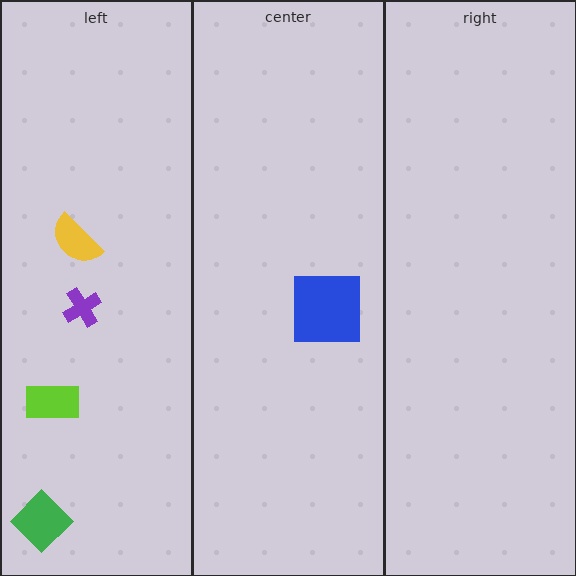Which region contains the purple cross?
The left region.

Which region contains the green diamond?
The left region.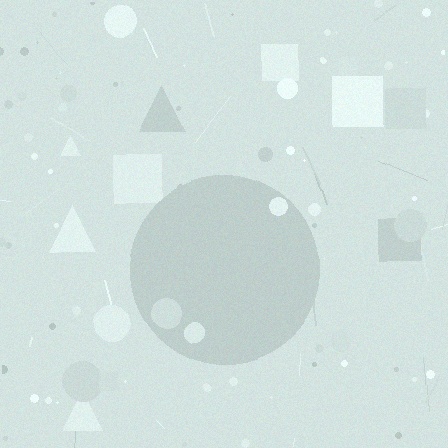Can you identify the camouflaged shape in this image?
The camouflaged shape is a circle.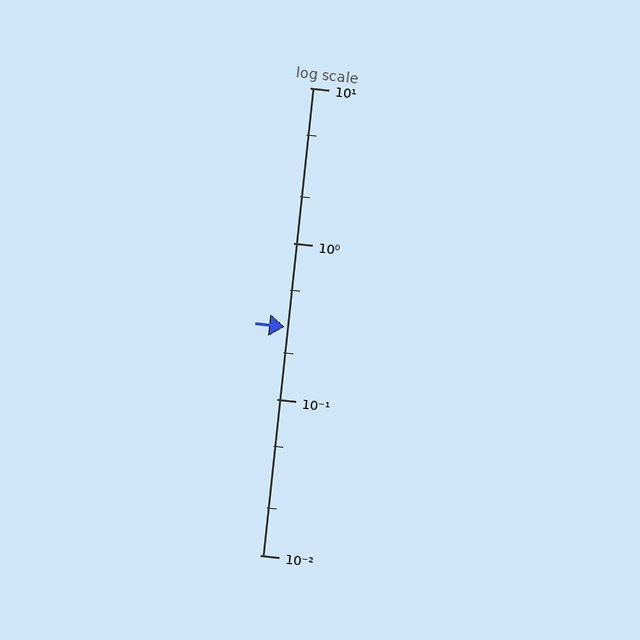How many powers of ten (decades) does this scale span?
The scale spans 3 decades, from 0.01 to 10.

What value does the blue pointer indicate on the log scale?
The pointer indicates approximately 0.29.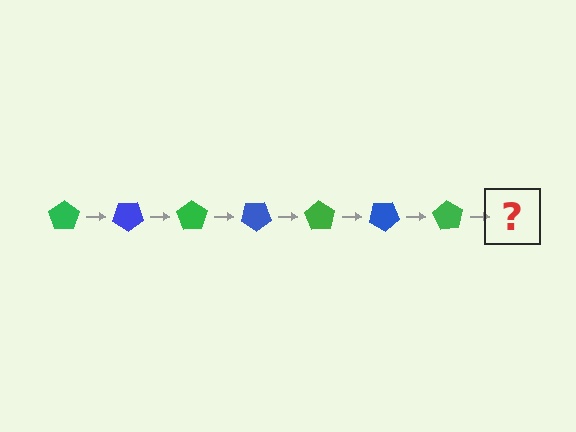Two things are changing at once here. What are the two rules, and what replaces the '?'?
The two rules are that it rotates 35 degrees each step and the color cycles through green and blue. The '?' should be a blue pentagon, rotated 245 degrees from the start.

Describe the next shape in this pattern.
It should be a blue pentagon, rotated 245 degrees from the start.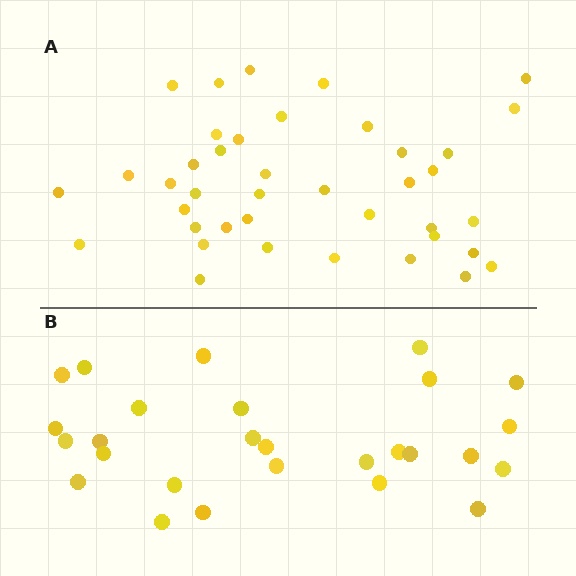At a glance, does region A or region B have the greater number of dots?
Region A (the top region) has more dots.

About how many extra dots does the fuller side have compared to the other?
Region A has approximately 15 more dots than region B.